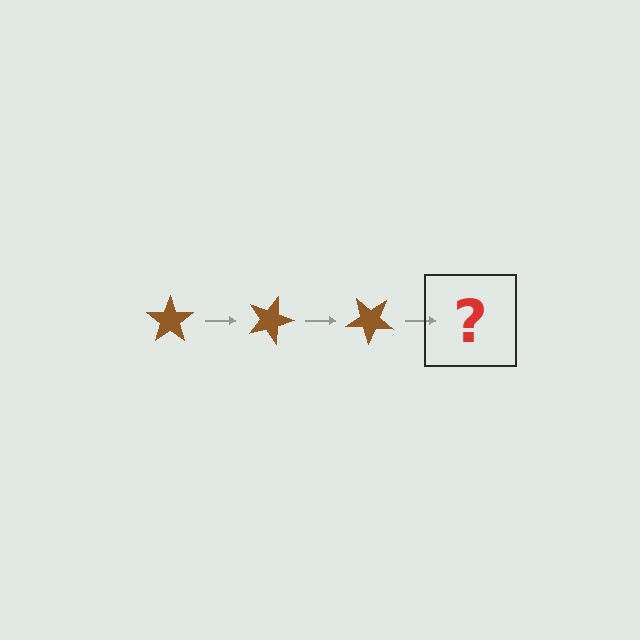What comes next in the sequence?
The next element should be a brown star rotated 60 degrees.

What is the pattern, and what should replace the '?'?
The pattern is that the star rotates 20 degrees each step. The '?' should be a brown star rotated 60 degrees.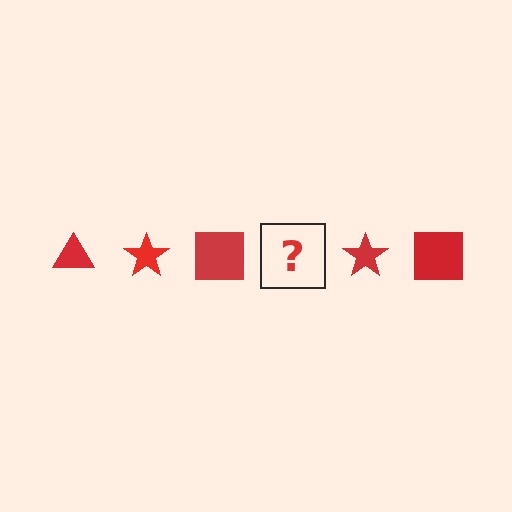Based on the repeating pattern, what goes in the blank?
The blank should be a red triangle.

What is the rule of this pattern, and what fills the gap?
The rule is that the pattern cycles through triangle, star, square shapes in red. The gap should be filled with a red triangle.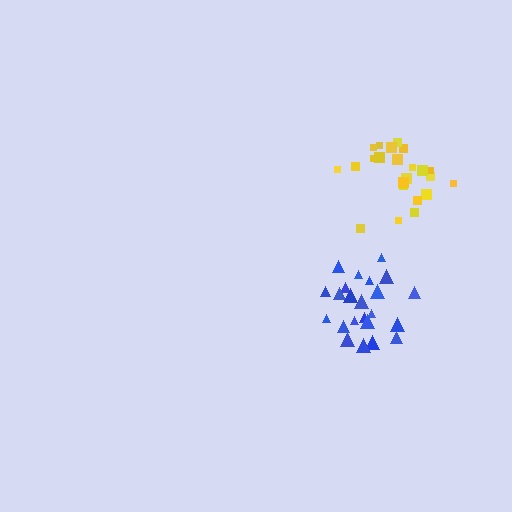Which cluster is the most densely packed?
Blue.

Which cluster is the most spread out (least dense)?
Yellow.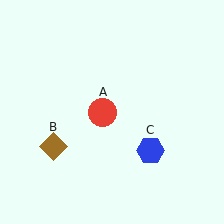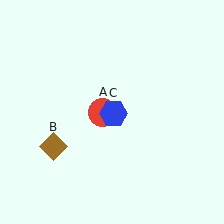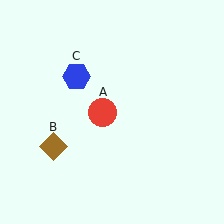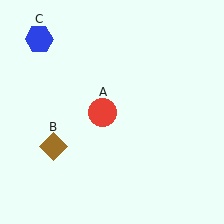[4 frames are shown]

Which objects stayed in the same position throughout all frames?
Red circle (object A) and brown diamond (object B) remained stationary.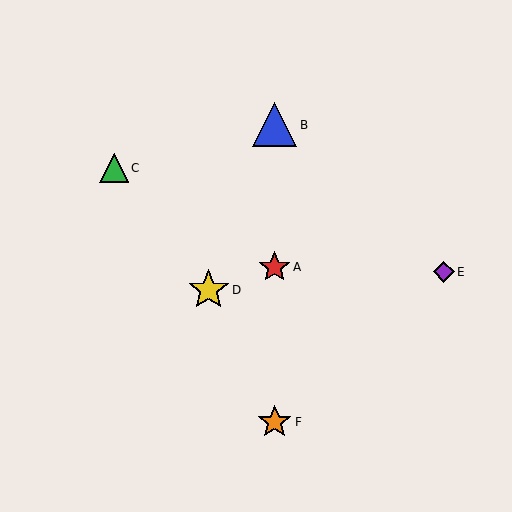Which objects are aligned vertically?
Objects A, B, F are aligned vertically.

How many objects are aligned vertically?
3 objects (A, B, F) are aligned vertically.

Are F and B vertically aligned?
Yes, both are at x≈275.